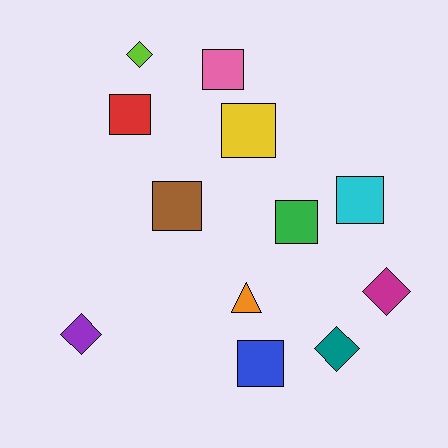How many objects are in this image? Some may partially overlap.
There are 12 objects.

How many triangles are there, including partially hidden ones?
There is 1 triangle.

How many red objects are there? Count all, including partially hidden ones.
There is 1 red object.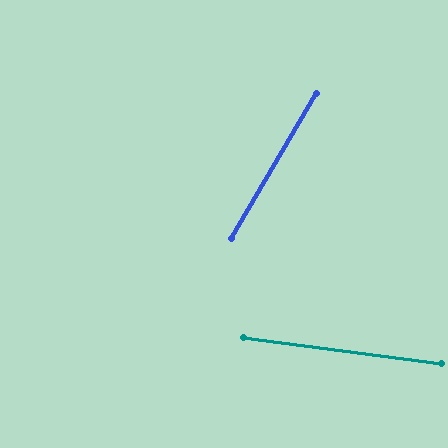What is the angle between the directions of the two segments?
Approximately 67 degrees.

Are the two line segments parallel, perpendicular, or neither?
Neither parallel nor perpendicular — they differ by about 67°.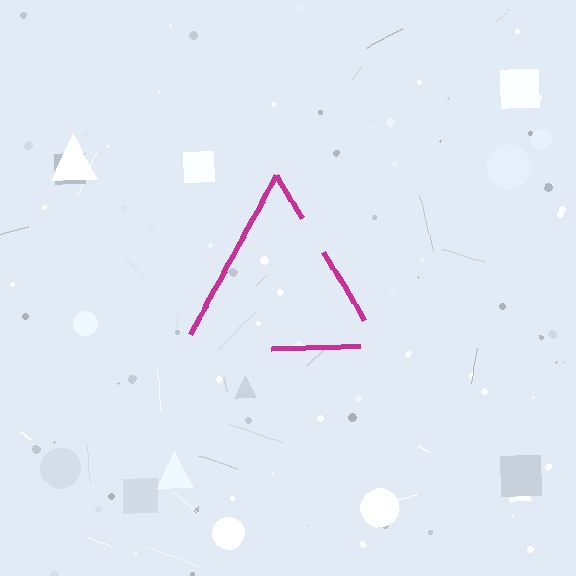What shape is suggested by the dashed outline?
The dashed outline suggests a triangle.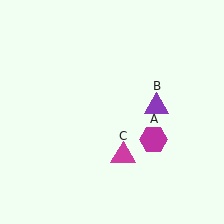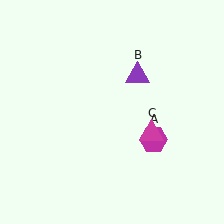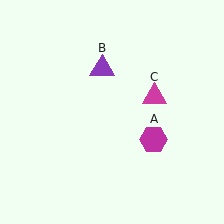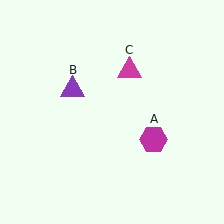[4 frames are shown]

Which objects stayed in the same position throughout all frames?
Magenta hexagon (object A) remained stationary.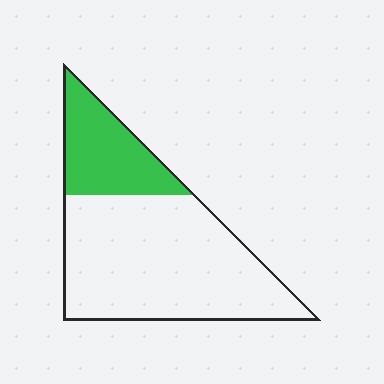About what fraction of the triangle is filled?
About one quarter (1/4).